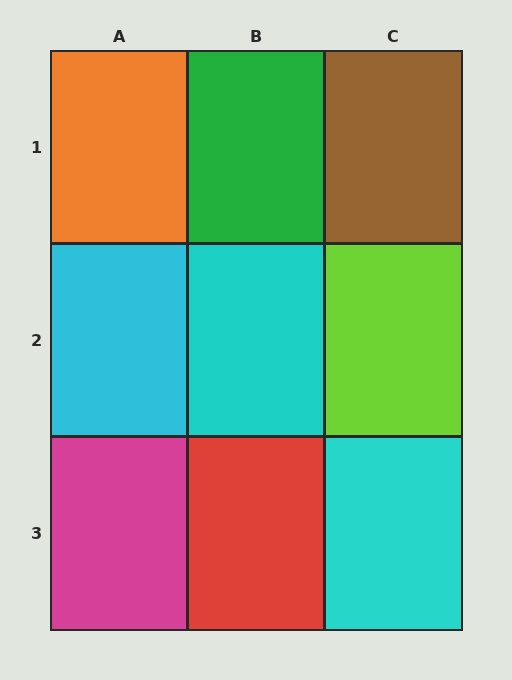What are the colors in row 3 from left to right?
Magenta, red, cyan.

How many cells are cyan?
3 cells are cyan.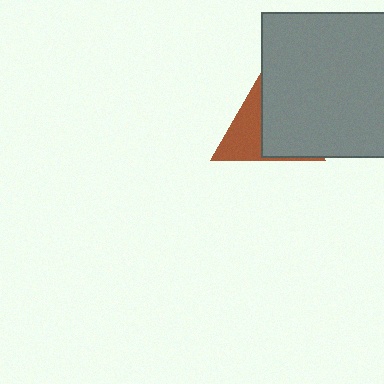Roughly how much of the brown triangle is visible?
A small part of it is visible (roughly 44%).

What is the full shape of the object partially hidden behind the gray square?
The partially hidden object is a brown triangle.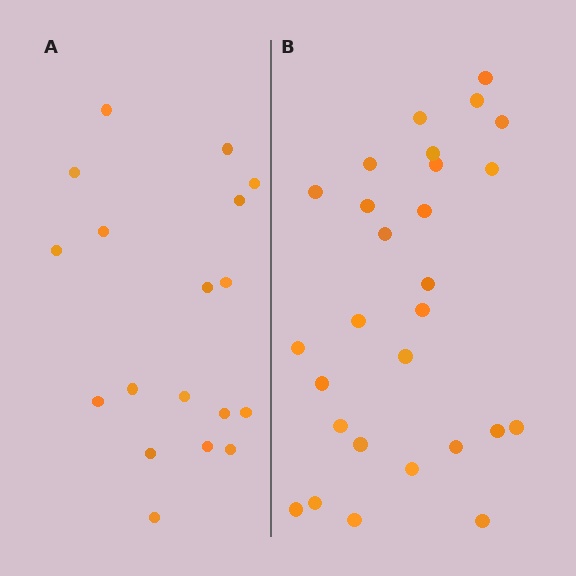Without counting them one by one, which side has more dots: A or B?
Region B (the right region) has more dots.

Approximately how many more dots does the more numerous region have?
Region B has roughly 10 or so more dots than region A.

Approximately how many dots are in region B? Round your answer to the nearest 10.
About 30 dots. (The exact count is 28, which rounds to 30.)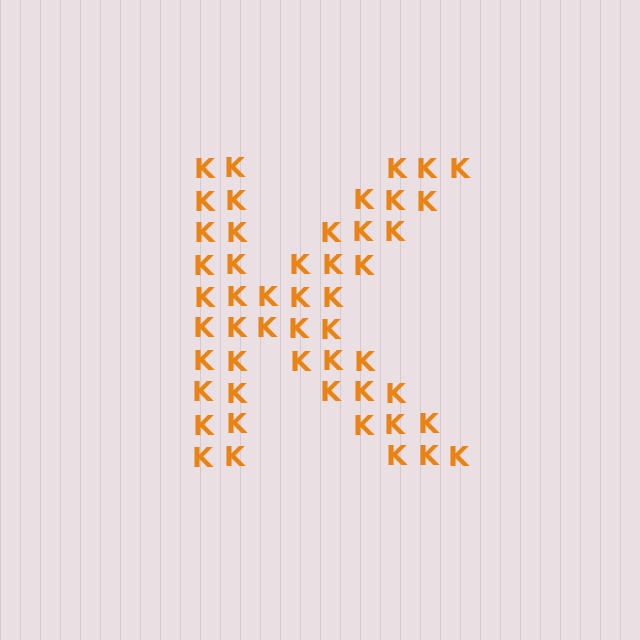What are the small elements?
The small elements are letter K's.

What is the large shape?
The large shape is the letter K.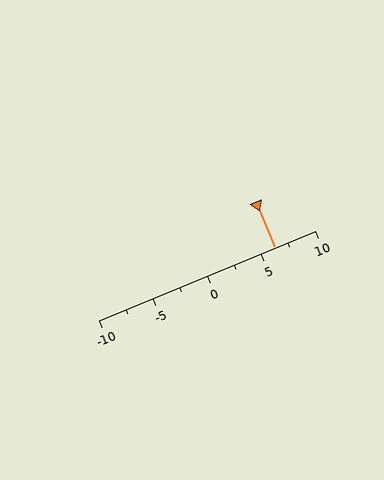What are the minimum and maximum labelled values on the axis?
The axis runs from -10 to 10.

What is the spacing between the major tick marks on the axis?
The major ticks are spaced 5 apart.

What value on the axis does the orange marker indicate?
The marker indicates approximately 6.2.